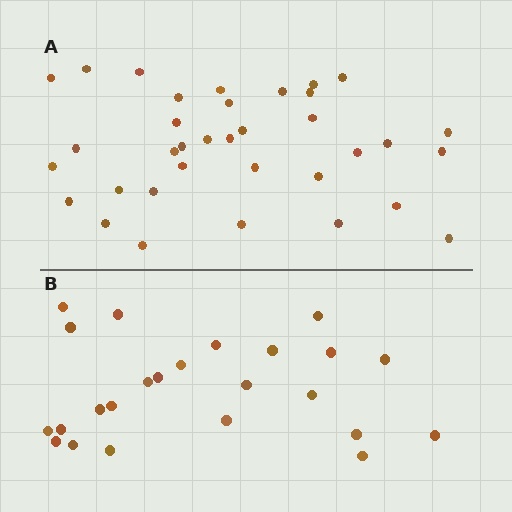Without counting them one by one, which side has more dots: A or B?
Region A (the top region) has more dots.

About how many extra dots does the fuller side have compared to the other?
Region A has roughly 12 or so more dots than region B.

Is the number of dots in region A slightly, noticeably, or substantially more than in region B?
Region A has substantially more. The ratio is roughly 1.5 to 1.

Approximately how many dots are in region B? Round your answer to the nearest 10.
About 20 dots. (The exact count is 24, which rounds to 20.)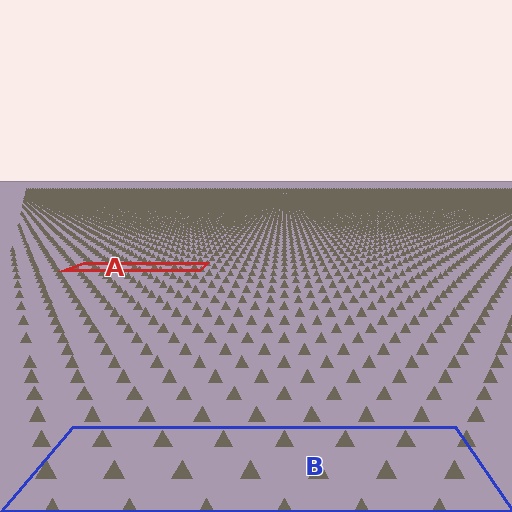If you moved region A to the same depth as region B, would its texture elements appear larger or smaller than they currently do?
They would appear larger. At a closer depth, the same texture elements are projected at a bigger on-screen size.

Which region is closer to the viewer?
Region B is closer. The texture elements there are larger and more spread out.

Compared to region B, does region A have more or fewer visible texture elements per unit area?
Region A has more texture elements per unit area — they are packed more densely because it is farther away.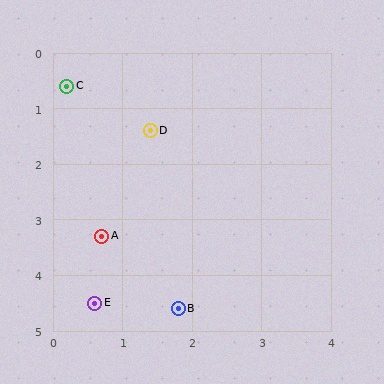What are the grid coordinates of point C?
Point C is at approximately (0.2, 0.6).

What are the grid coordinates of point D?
Point D is at approximately (1.4, 1.4).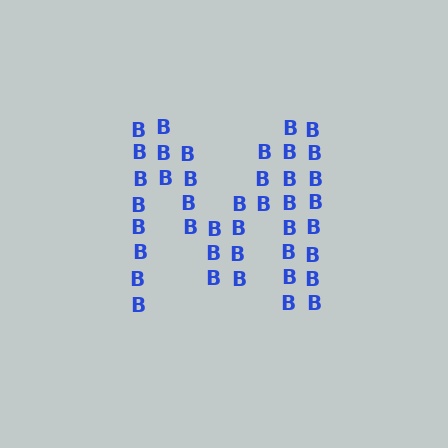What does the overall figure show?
The overall figure shows the letter M.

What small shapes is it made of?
It is made of small letter B's.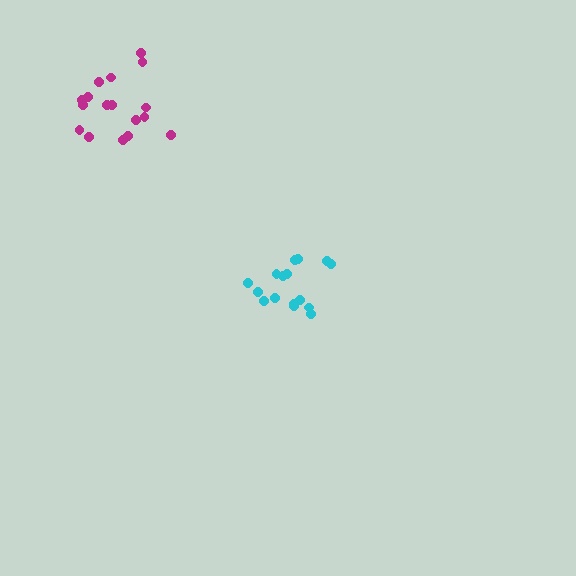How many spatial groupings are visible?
There are 2 spatial groupings.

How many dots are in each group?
Group 1: 16 dots, Group 2: 17 dots (33 total).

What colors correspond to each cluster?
The clusters are colored: cyan, magenta.